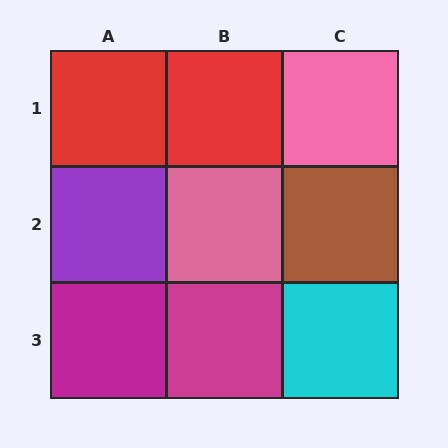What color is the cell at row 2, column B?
Pink.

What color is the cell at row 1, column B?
Red.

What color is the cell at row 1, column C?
Pink.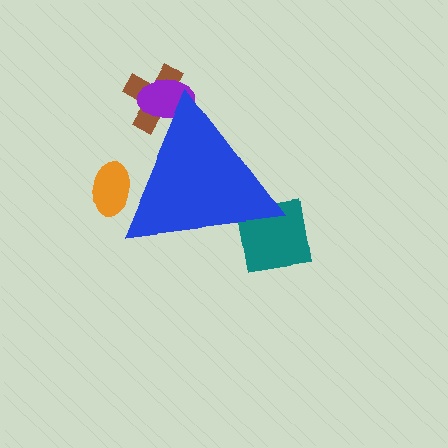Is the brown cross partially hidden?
Yes, the brown cross is partially hidden behind the blue triangle.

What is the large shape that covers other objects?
A blue triangle.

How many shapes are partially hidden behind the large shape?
4 shapes are partially hidden.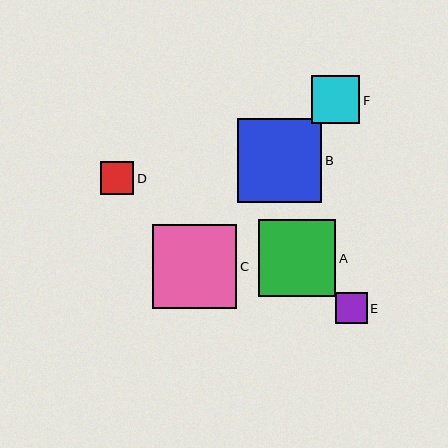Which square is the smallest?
Square E is the smallest with a size of approximately 31 pixels.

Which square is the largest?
Square B is the largest with a size of approximately 84 pixels.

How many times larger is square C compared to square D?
Square C is approximately 2.5 times the size of square D.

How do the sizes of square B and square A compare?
Square B and square A are approximately the same size.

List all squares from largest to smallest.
From largest to smallest: B, C, A, F, D, E.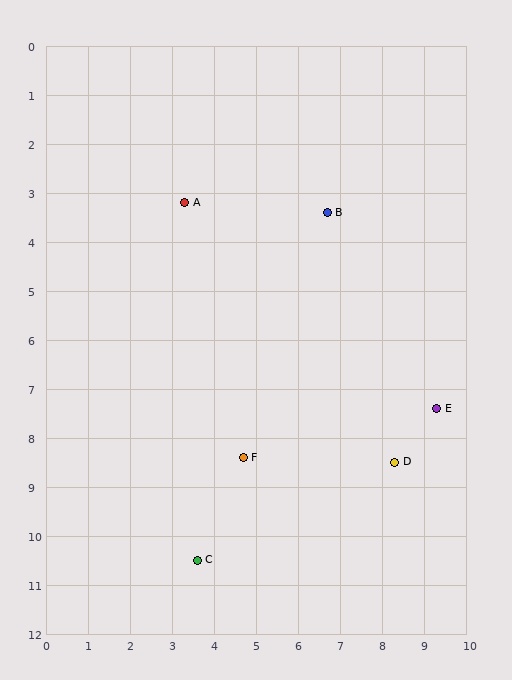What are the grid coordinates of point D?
Point D is at approximately (8.3, 8.5).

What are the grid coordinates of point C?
Point C is at approximately (3.6, 10.5).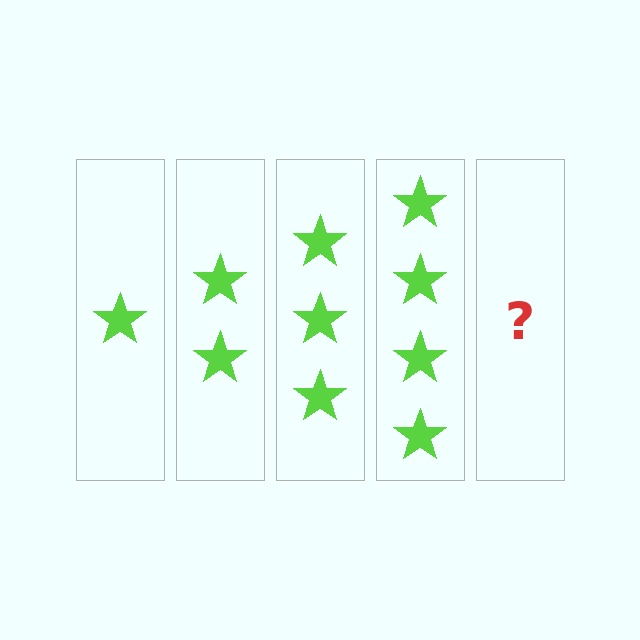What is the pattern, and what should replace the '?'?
The pattern is that each step adds one more star. The '?' should be 5 stars.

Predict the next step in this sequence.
The next step is 5 stars.